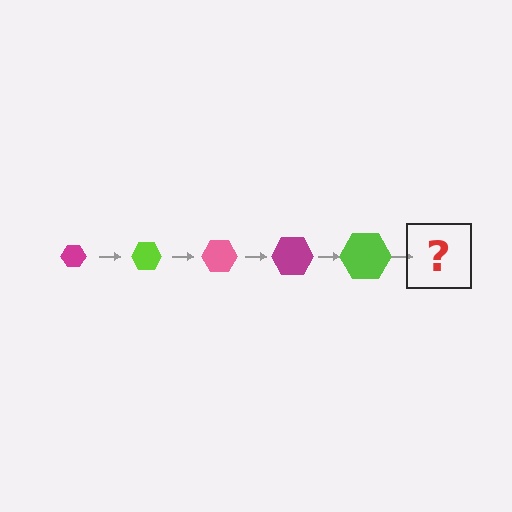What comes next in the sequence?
The next element should be a pink hexagon, larger than the previous one.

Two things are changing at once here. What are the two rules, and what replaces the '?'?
The two rules are that the hexagon grows larger each step and the color cycles through magenta, lime, and pink. The '?' should be a pink hexagon, larger than the previous one.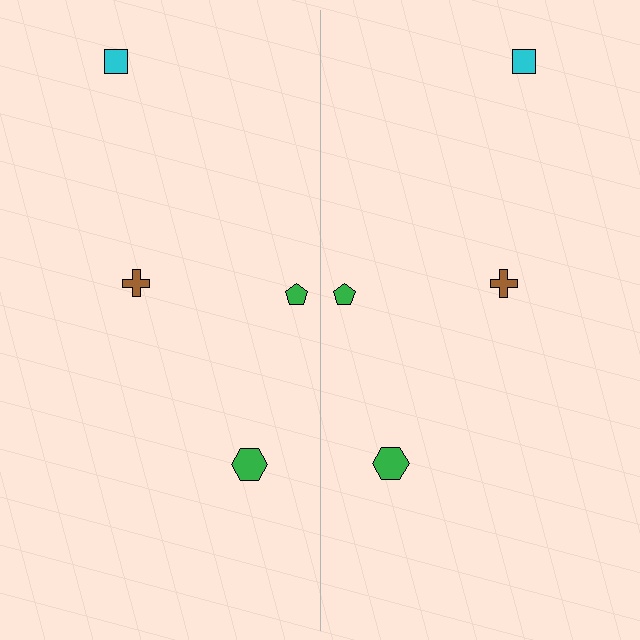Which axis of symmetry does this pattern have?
The pattern has a vertical axis of symmetry running through the center of the image.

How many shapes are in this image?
There are 8 shapes in this image.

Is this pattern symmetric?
Yes, this pattern has bilateral (reflection) symmetry.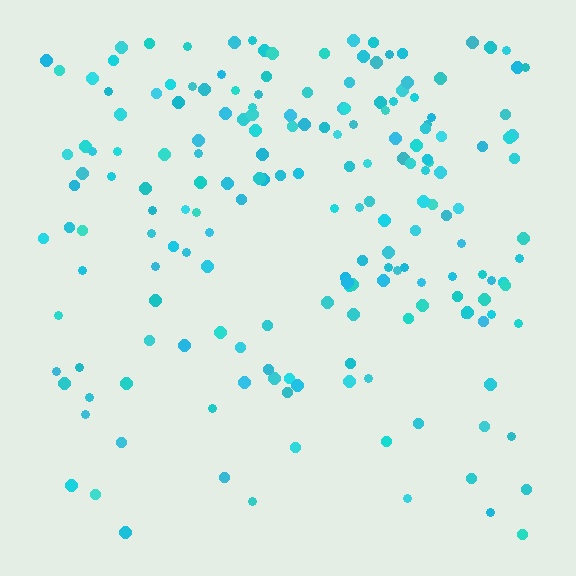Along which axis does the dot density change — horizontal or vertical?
Vertical.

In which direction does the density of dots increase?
From bottom to top, with the top side densest.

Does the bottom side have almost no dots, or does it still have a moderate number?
Still a moderate number, just noticeably fewer than the top.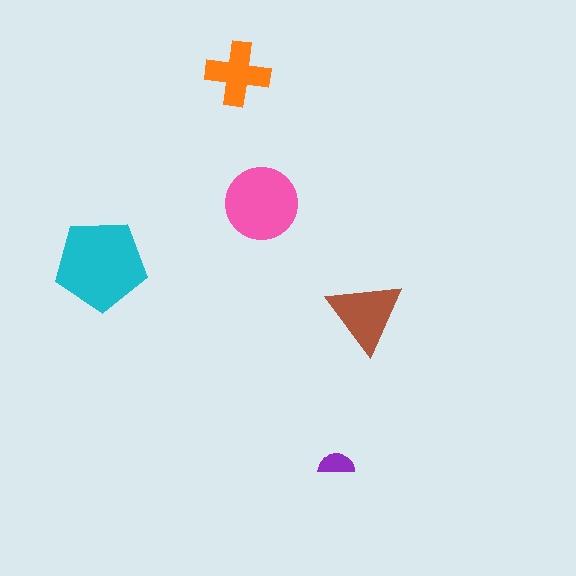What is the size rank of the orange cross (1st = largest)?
4th.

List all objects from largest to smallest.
The cyan pentagon, the pink circle, the brown triangle, the orange cross, the purple semicircle.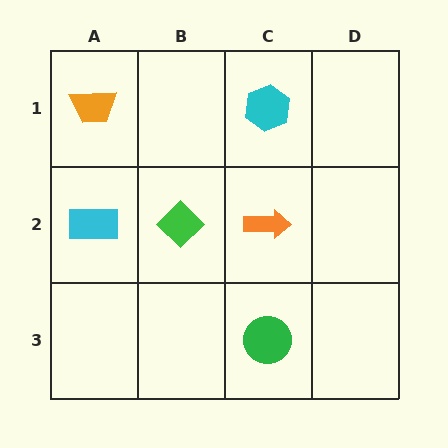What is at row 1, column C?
A cyan hexagon.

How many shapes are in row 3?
1 shape.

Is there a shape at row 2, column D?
No, that cell is empty.